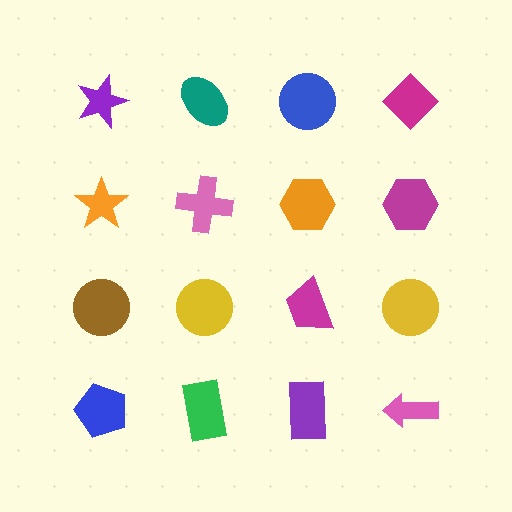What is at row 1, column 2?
A teal ellipse.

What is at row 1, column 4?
A magenta diamond.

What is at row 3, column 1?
A brown circle.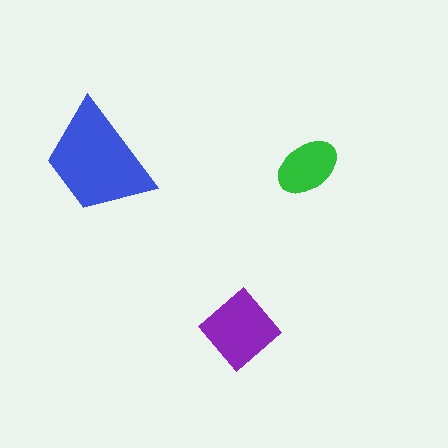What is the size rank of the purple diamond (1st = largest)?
2nd.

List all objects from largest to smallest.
The blue trapezoid, the purple diamond, the green ellipse.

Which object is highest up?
The blue trapezoid is topmost.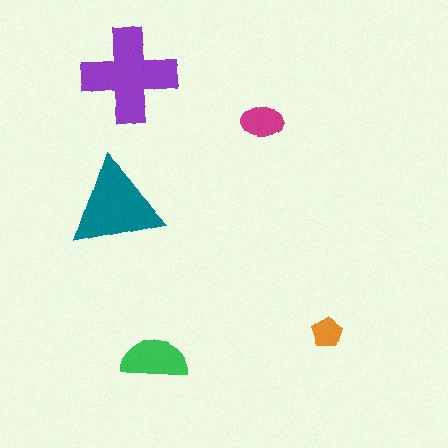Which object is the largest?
The purple cross.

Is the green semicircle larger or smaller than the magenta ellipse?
Larger.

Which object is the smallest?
The orange pentagon.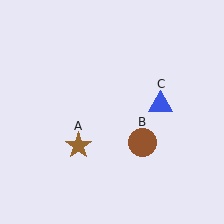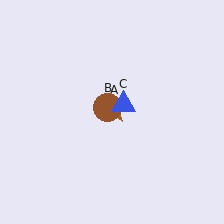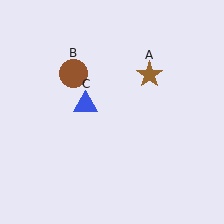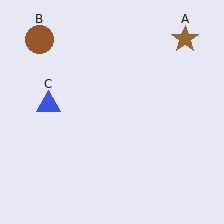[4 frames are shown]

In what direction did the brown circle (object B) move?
The brown circle (object B) moved up and to the left.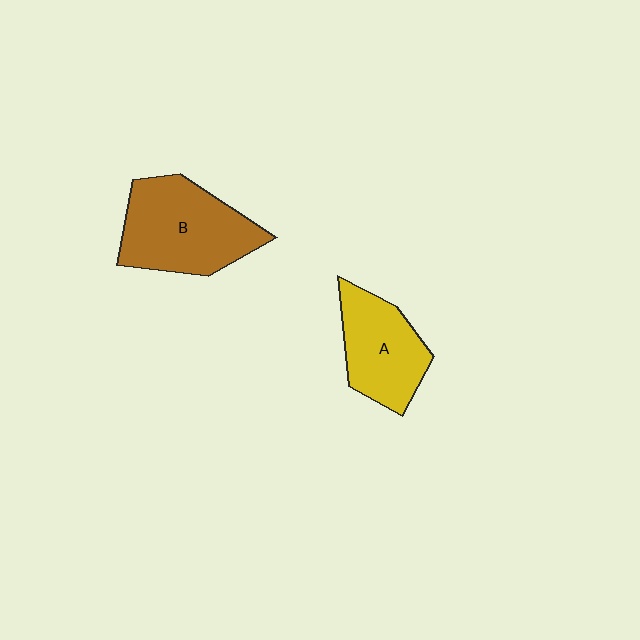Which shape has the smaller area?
Shape A (yellow).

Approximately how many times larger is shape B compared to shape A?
Approximately 1.3 times.